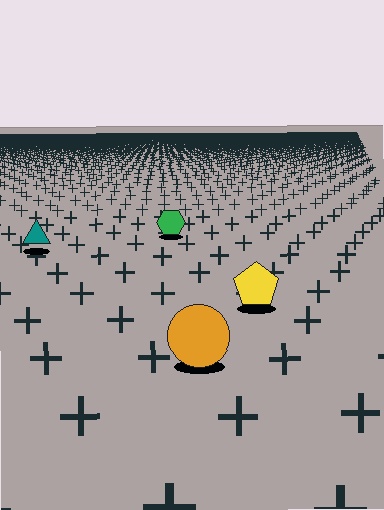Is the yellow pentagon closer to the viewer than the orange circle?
No. The orange circle is closer — you can tell from the texture gradient: the ground texture is coarser near it.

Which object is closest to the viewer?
The orange circle is closest. The texture marks near it are larger and more spread out.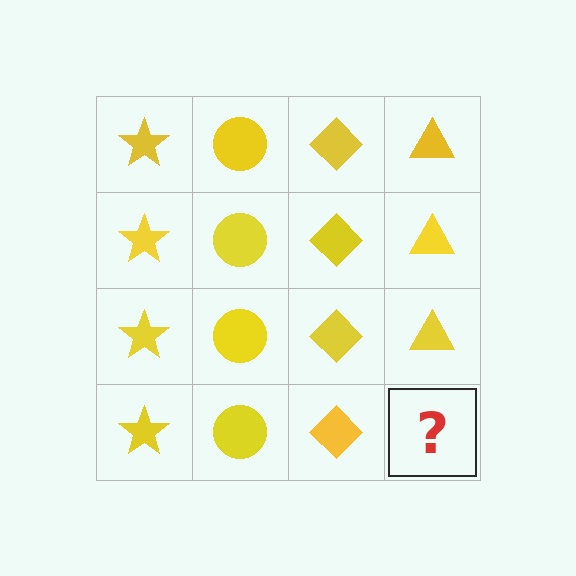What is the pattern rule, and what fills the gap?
The rule is that each column has a consistent shape. The gap should be filled with a yellow triangle.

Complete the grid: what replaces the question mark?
The question mark should be replaced with a yellow triangle.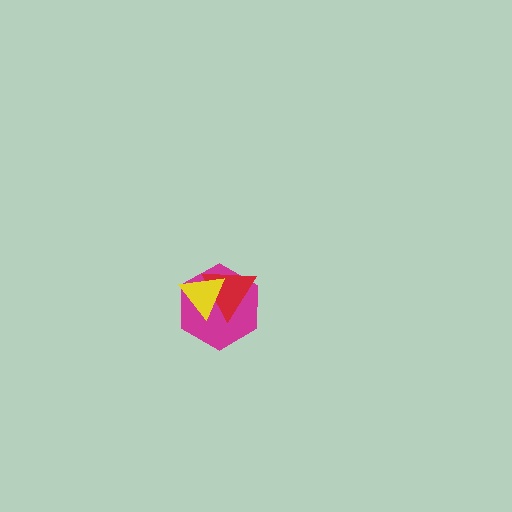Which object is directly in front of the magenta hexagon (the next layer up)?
The red triangle is directly in front of the magenta hexagon.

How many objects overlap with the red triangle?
2 objects overlap with the red triangle.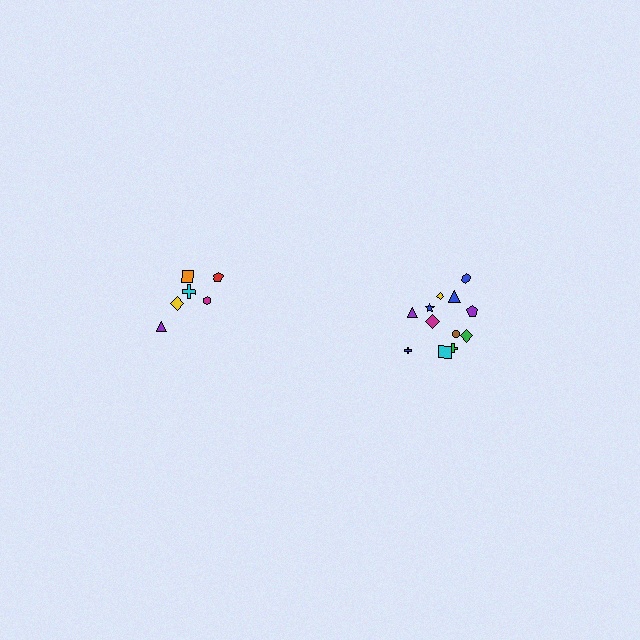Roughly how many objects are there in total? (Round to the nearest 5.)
Roughly 20 objects in total.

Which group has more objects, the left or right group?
The right group.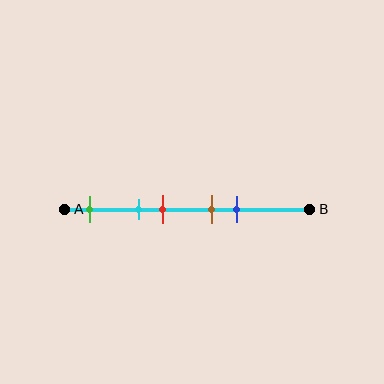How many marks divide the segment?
There are 5 marks dividing the segment.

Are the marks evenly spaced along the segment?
No, the marks are not evenly spaced.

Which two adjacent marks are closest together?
The brown and blue marks are the closest adjacent pair.